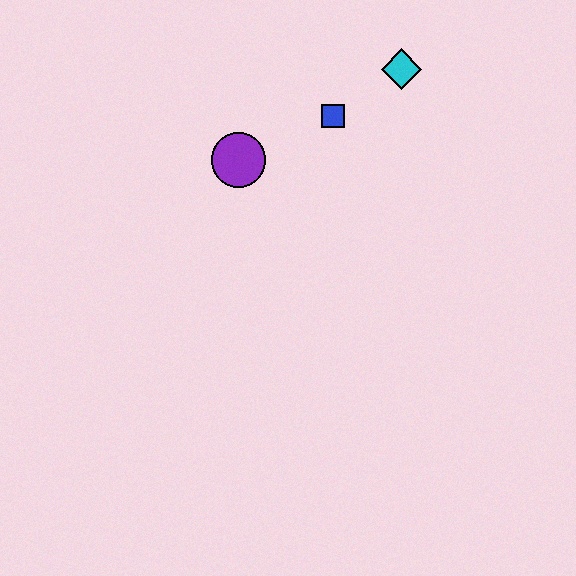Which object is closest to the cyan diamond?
The blue square is closest to the cyan diamond.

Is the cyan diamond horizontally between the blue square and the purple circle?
No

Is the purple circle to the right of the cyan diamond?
No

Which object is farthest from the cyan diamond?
The purple circle is farthest from the cyan diamond.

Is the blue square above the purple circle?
Yes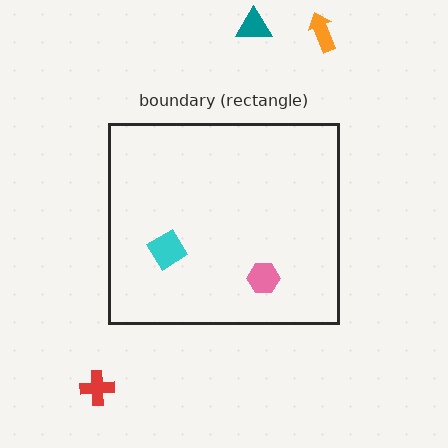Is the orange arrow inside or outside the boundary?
Outside.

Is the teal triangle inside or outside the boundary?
Outside.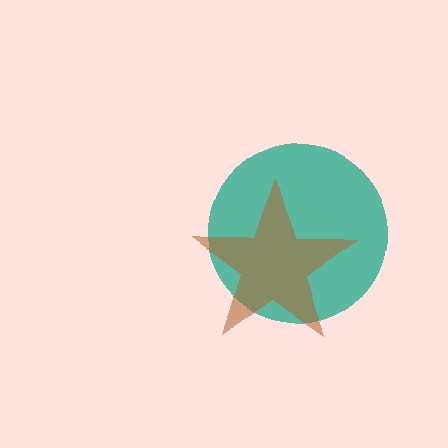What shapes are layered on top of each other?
The layered shapes are: a teal circle, a brown star.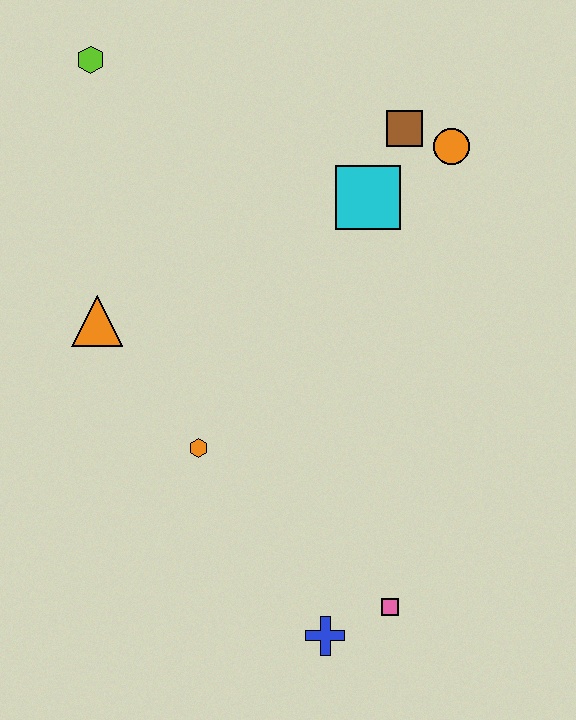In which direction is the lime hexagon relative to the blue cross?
The lime hexagon is above the blue cross.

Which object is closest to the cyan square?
The brown square is closest to the cyan square.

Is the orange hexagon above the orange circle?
No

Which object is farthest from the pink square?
The lime hexagon is farthest from the pink square.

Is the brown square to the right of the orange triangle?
Yes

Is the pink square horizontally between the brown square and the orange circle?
No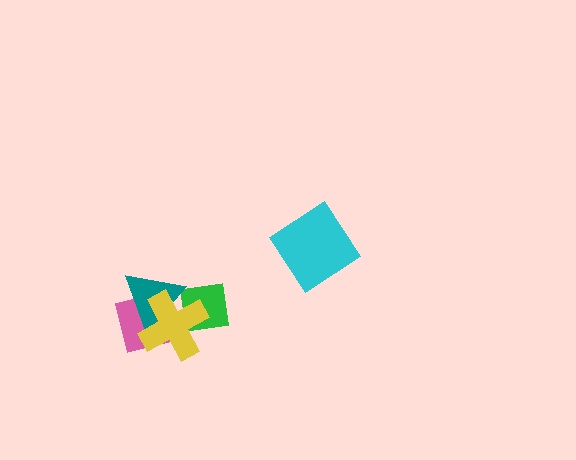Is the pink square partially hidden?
Yes, it is partially covered by another shape.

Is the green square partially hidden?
Yes, it is partially covered by another shape.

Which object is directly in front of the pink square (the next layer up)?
The teal triangle is directly in front of the pink square.